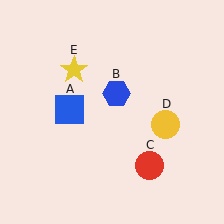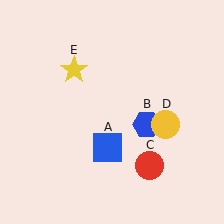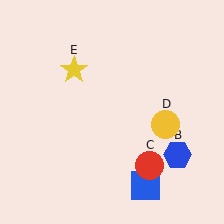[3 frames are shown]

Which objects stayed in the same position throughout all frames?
Red circle (object C) and yellow circle (object D) and yellow star (object E) remained stationary.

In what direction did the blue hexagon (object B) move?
The blue hexagon (object B) moved down and to the right.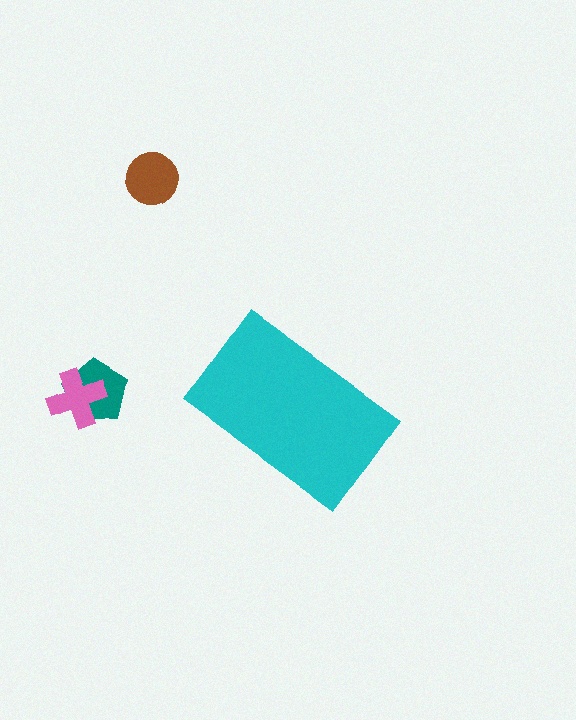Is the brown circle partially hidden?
No, the brown circle is fully visible.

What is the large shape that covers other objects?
A cyan rectangle.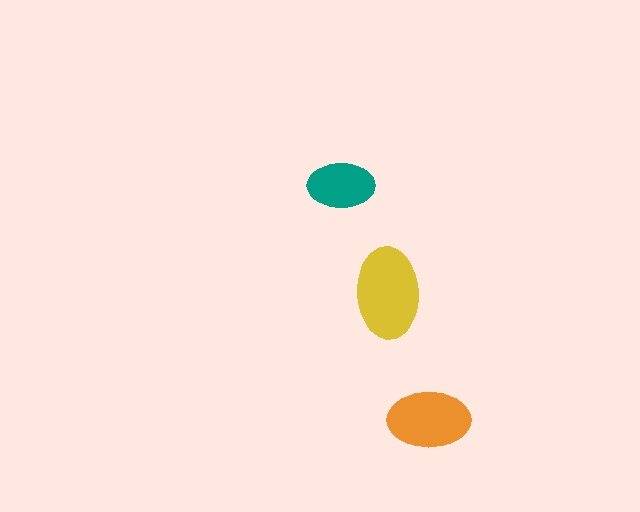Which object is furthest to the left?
The teal ellipse is leftmost.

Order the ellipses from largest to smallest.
the yellow one, the orange one, the teal one.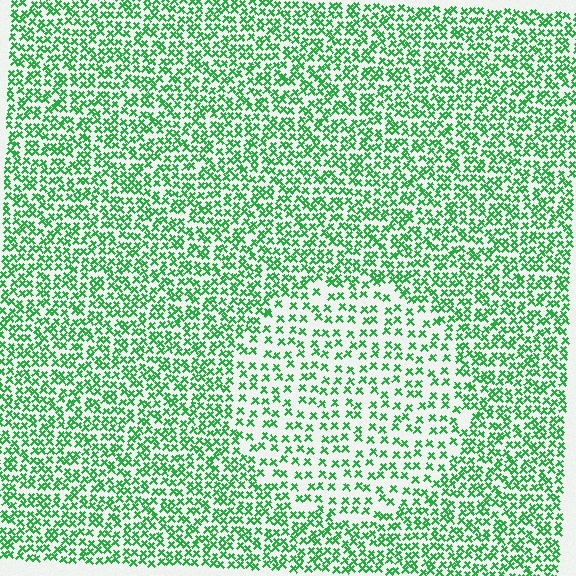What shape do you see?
I see a circle.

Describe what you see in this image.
The image contains small green elements arranged at two different densities. A circle-shaped region is visible where the elements are less densely packed than the surrounding area.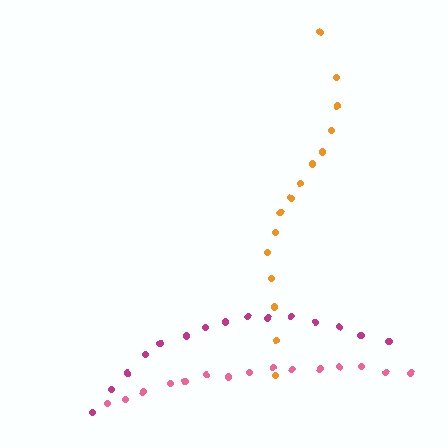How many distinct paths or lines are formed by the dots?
There are 3 distinct paths.